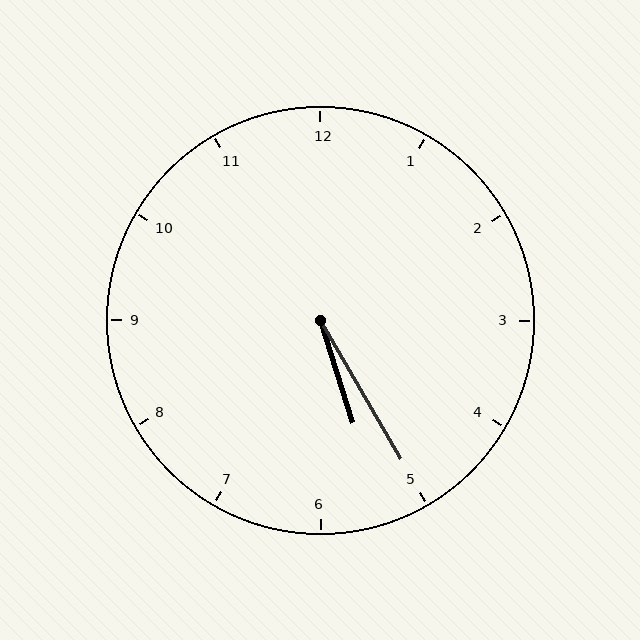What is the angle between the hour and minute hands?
Approximately 12 degrees.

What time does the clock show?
5:25.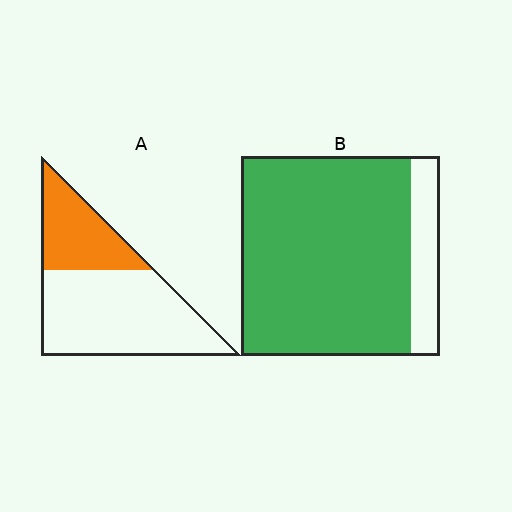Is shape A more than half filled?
No.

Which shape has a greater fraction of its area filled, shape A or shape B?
Shape B.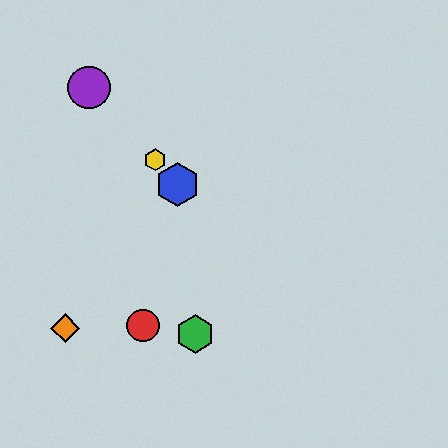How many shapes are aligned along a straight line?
3 shapes (the blue hexagon, the yellow hexagon, the purple circle) are aligned along a straight line.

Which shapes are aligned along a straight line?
The blue hexagon, the yellow hexagon, the purple circle are aligned along a straight line.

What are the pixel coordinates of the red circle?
The red circle is at (143, 326).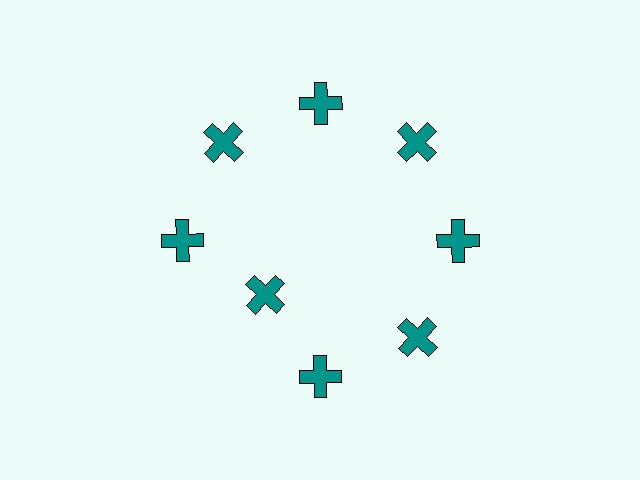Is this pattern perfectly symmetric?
No. The 8 teal crosses are arranged in a ring, but one element near the 8 o'clock position is pulled inward toward the center, breaking the 8-fold rotational symmetry.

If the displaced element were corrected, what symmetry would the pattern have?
It would have 8-fold rotational symmetry — the pattern would map onto itself every 45 degrees.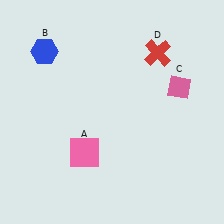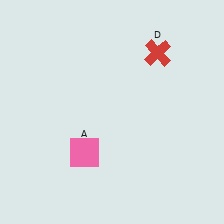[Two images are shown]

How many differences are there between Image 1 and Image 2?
There are 2 differences between the two images.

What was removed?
The pink diamond (C), the blue hexagon (B) were removed in Image 2.